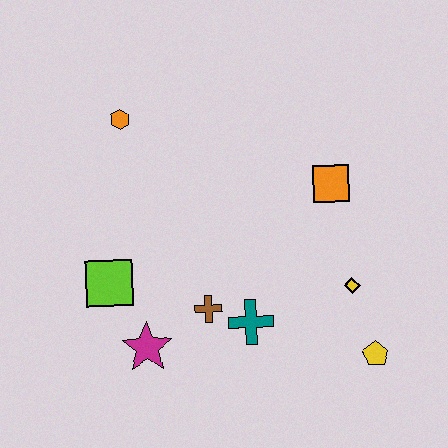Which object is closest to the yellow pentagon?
The yellow diamond is closest to the yellow pentagon.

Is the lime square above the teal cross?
Yes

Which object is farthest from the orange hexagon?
The yellow pentagon is farthest from the orange hexagon.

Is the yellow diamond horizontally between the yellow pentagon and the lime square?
Yes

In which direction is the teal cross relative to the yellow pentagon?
The teal cross is to the left of the yellow pentagon.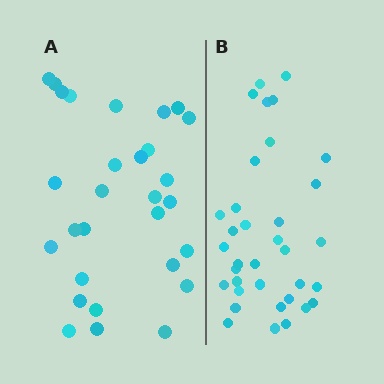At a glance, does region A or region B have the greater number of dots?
Region B (the right region) has more dots.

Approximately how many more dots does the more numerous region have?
Region B has about 6 more dots than region A.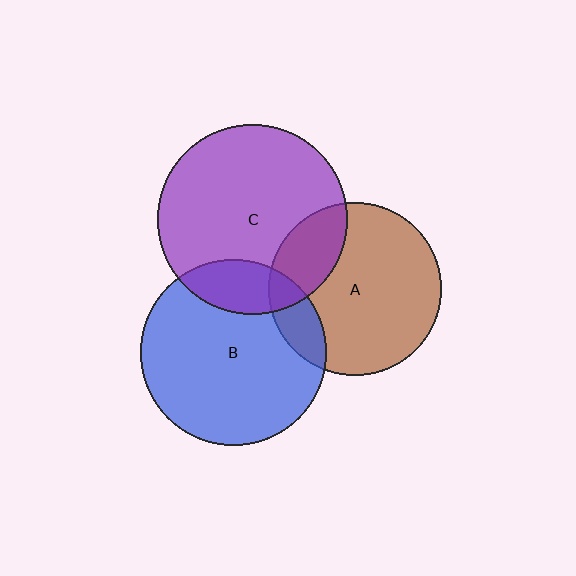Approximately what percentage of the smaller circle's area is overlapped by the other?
Approximately 15%.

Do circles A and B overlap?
Yes.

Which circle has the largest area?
Circle C (purple).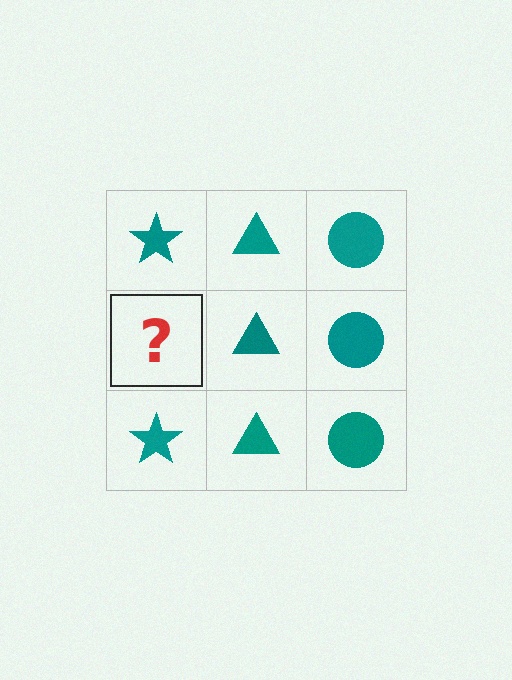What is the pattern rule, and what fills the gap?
The rule is that each column has a consistent shape. The gap should be filled with a teal star.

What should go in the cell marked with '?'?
The missing cell should contain a teal star.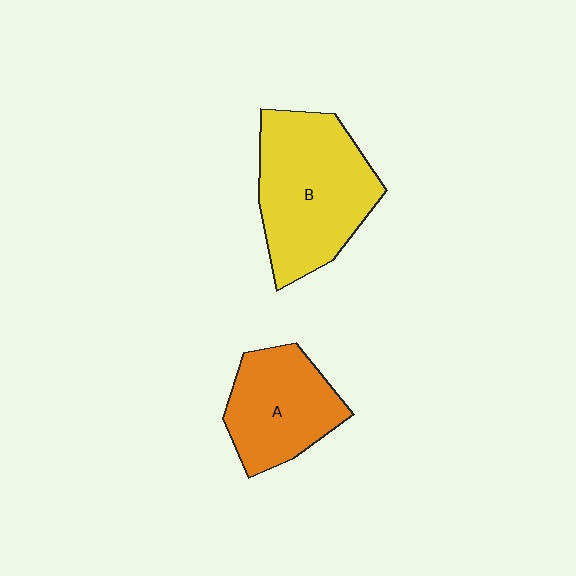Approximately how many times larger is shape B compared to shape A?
Approximately 1.4 times.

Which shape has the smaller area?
Shape A (orange).